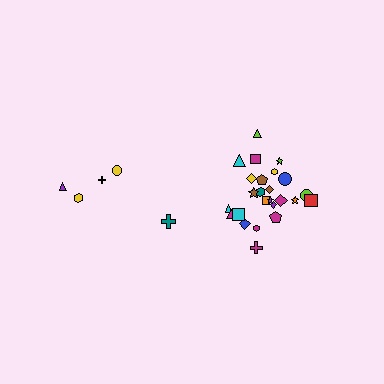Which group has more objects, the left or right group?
The right group.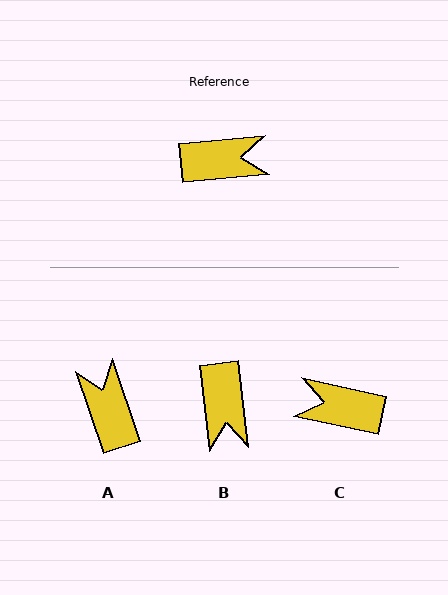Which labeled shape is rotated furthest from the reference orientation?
C, about 162 degrees away.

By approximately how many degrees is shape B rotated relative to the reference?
Approximately 89 degrees clockwise.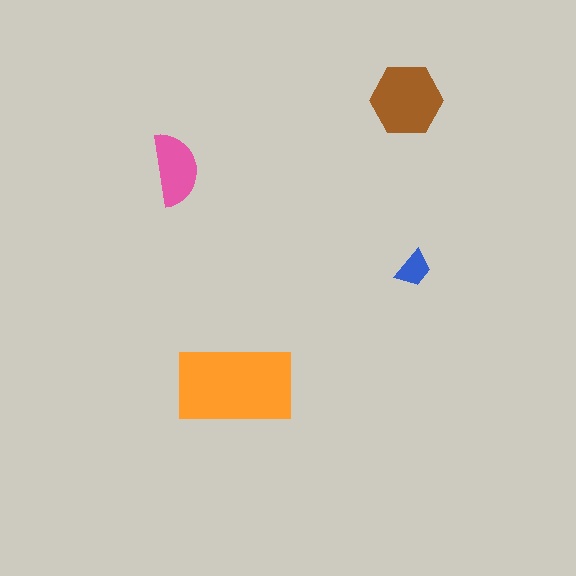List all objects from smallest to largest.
The blue trapezoid, the pink semicircle, the brown hexagon, the orange rectangle.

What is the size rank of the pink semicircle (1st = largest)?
3rd.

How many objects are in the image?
There are 4 objects in the image.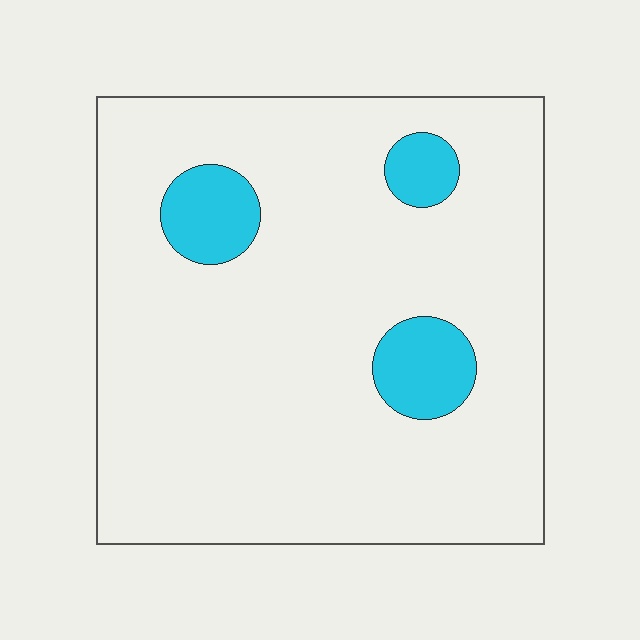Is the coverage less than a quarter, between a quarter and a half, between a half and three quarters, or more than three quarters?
Less than a quarter.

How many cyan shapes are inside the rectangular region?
3.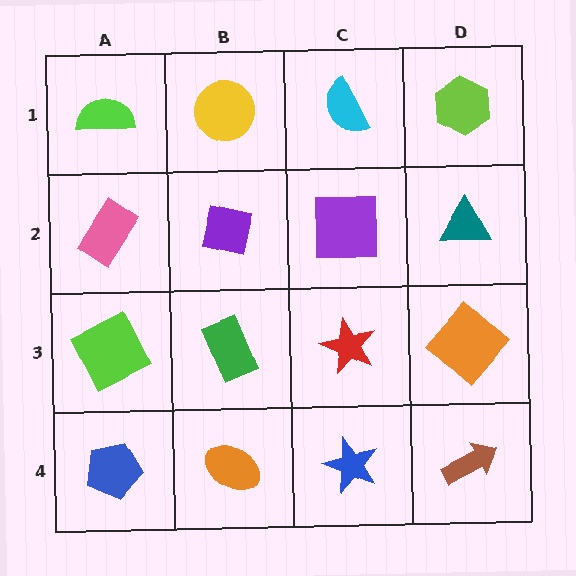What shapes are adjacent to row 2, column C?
A cyan semicircle (row 1, column C), a red star (row 3, column C), a purple square (row 2, column B), a teal triangle (row 2, column D).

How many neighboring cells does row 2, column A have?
3.